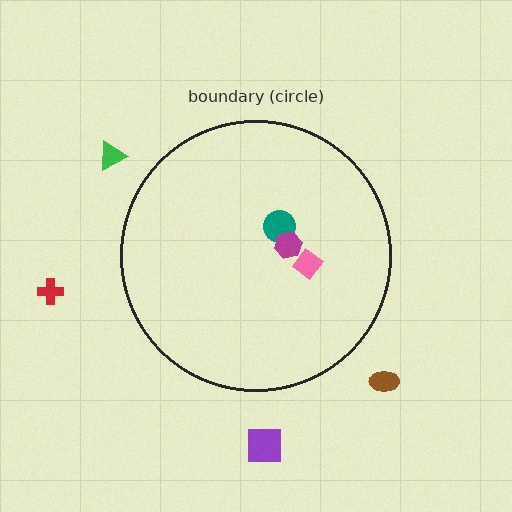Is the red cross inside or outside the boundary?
Outside.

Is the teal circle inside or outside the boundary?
Inside.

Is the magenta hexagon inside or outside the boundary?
Inside.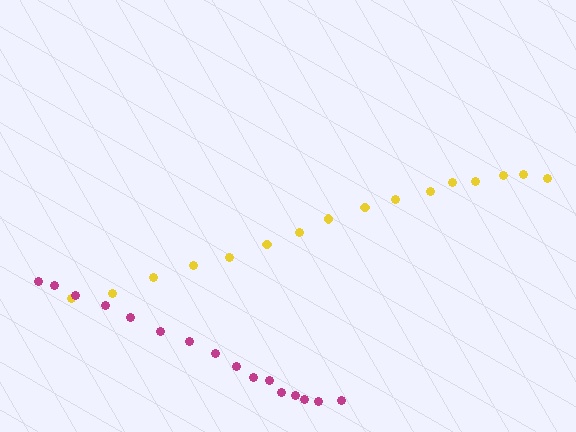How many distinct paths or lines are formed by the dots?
There are 2 distinct paths.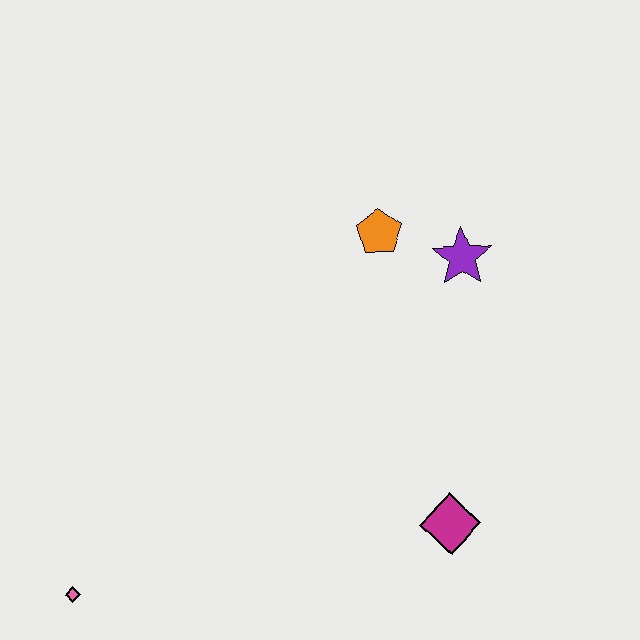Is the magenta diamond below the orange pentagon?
Yes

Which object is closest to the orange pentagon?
The purple star is closest to the orange pentagon.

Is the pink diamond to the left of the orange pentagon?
Yes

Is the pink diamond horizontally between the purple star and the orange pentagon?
No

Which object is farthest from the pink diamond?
The purple star is farthest from the pink diamond.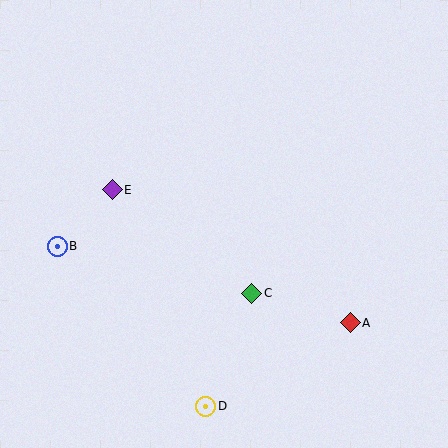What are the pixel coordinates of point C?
Point C is at (252, 293).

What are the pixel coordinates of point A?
Point A is at (350, 323).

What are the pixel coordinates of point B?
Point B is at (57, 246).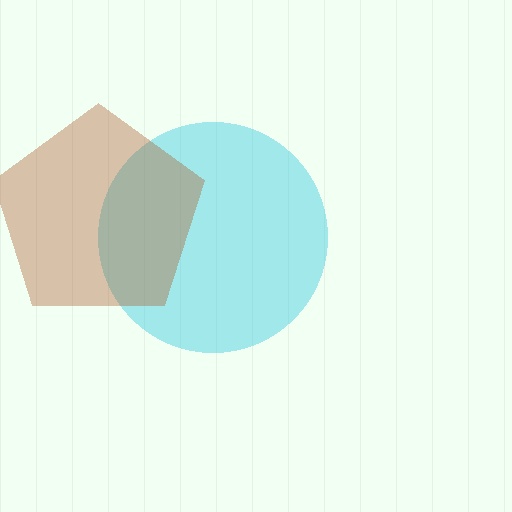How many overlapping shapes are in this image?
There are 2 overlapping shapes in the image.